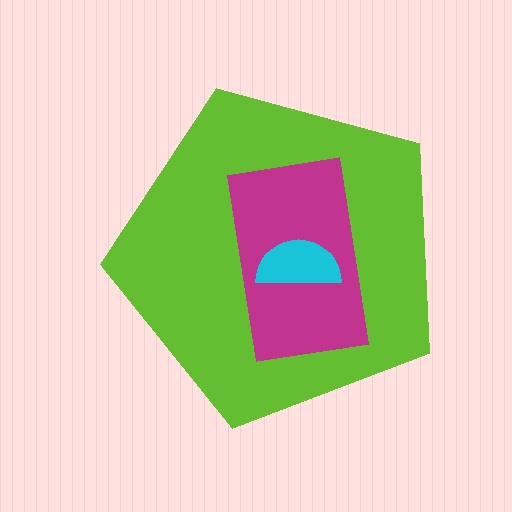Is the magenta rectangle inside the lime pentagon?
Yes.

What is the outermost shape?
The lime pentagon.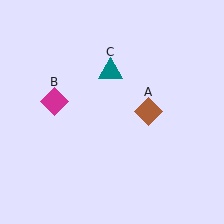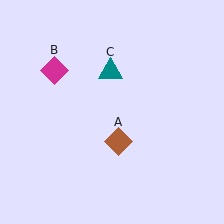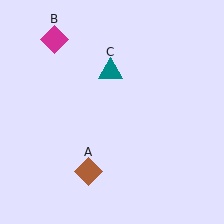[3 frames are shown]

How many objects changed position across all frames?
2 objects changed position: brown diamond (object A), magenta diamond (object B).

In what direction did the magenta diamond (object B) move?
The magenta diamond (object B) moved up.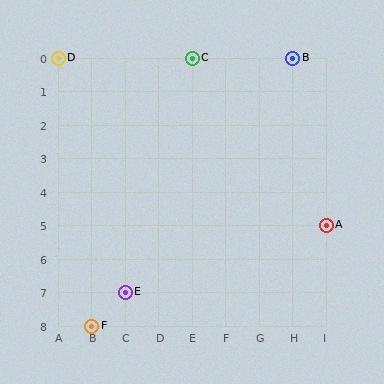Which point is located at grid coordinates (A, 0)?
Point D is at (A, 0).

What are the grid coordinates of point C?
Point C is at grid coordinates (E, 0).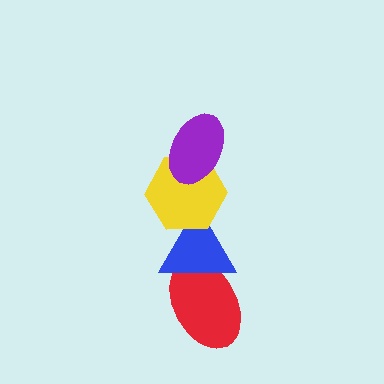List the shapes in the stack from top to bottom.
From top to bottom: the purple ellipse, the yellow hexagon, the blue triangle, the red ellipse.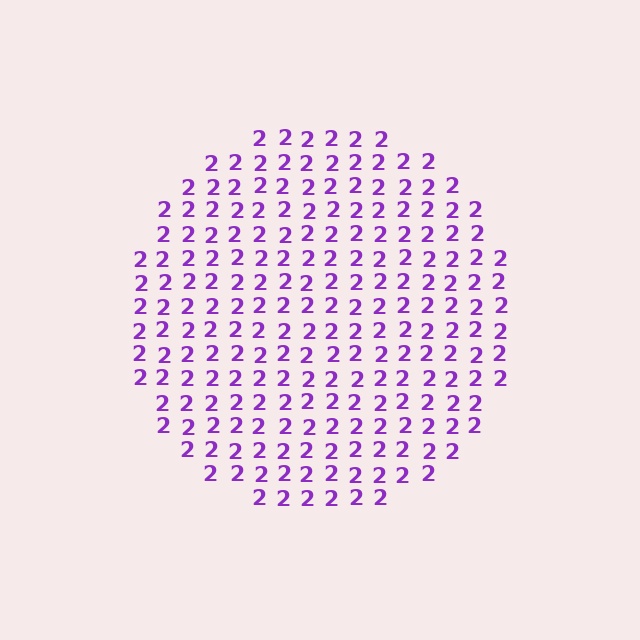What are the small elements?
The small elements are digit 2's.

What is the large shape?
The large shape is a circle.